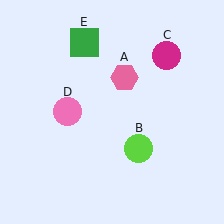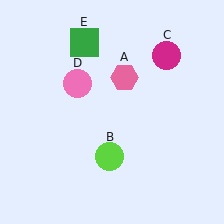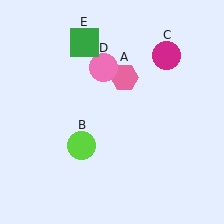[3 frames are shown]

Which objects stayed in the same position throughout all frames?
Pink hexagon (object A) and magenta circle (object C) and green square (object E) remained stationary.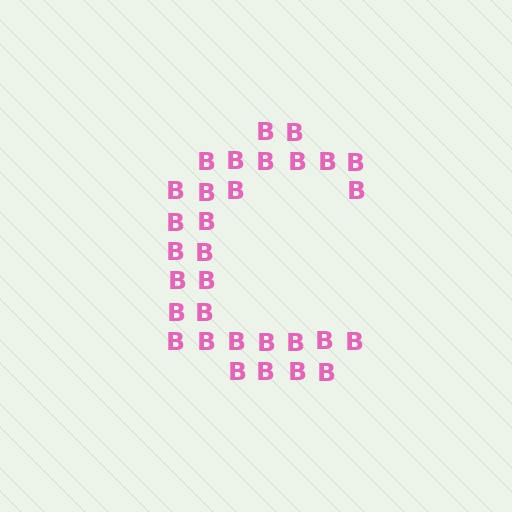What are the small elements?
The small elements are letter B's.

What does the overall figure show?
The overall figure shows the letter C.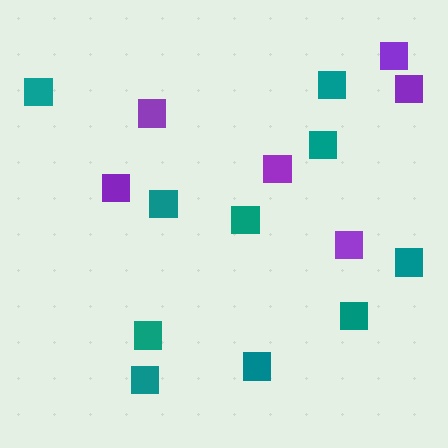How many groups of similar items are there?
There are 2 groups: one group of purple squares (6) and one group of teal squares (10).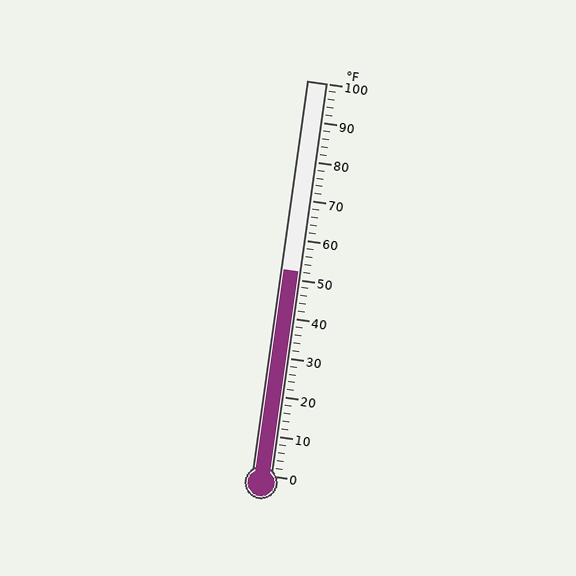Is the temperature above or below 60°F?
The temperature is below 60°F.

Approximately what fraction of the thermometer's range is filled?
The thermometer is filled to approximately 50% of its range.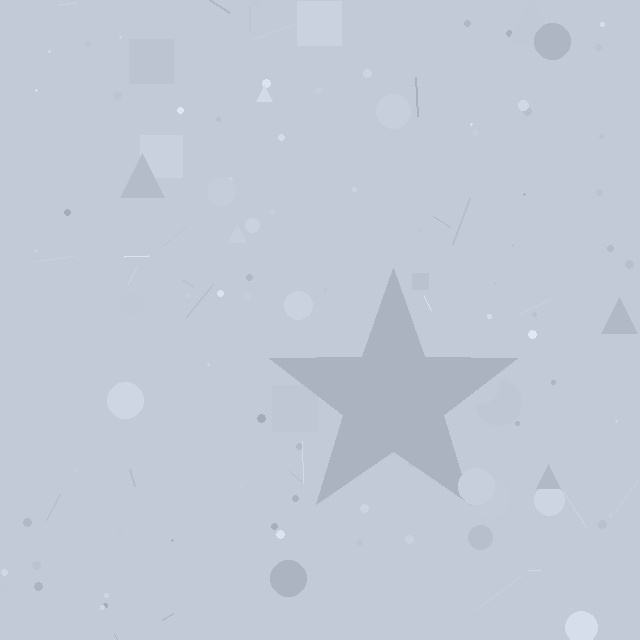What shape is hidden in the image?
A star is hidden in the image.